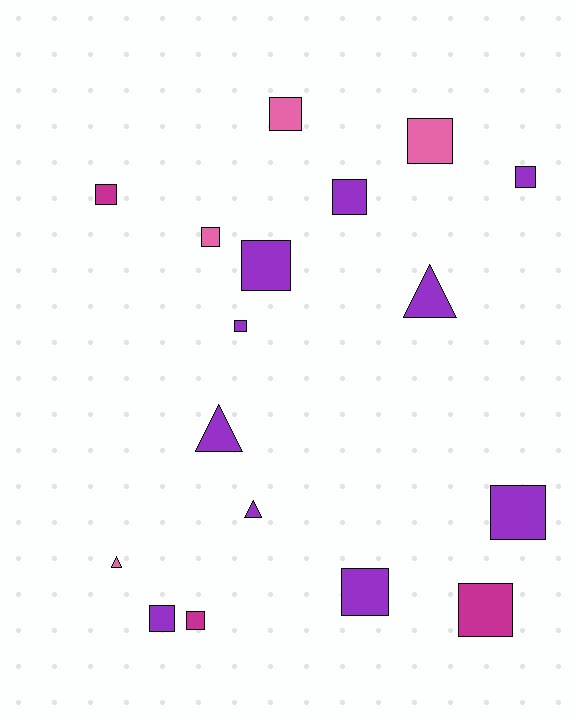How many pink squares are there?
There are 3 pink squares.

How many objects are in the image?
There are 17 objects.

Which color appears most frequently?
Purple, with 10 objects.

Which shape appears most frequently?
Square, with 13 objects.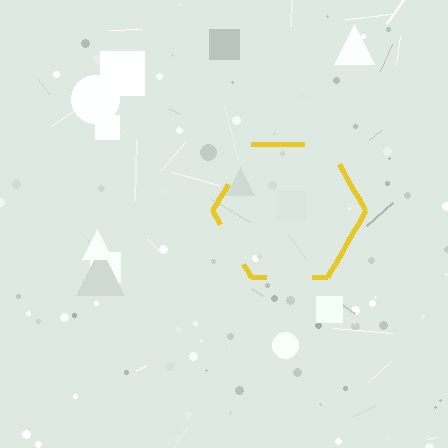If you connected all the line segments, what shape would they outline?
They would outline a hexagon.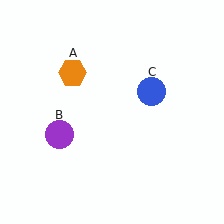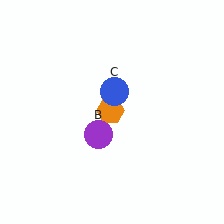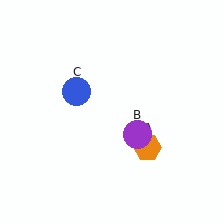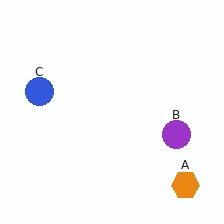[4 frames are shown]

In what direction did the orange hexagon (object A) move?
The orange hexagon (object A) moved down and to the right.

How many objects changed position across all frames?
3 objects changed position: orange hexagon (object A), purple circle (object B), blue circle (object C).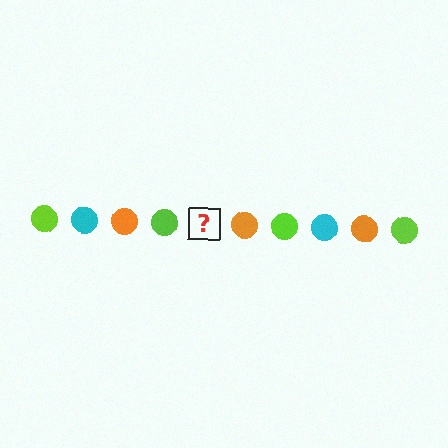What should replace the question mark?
The question mark should be replaced with a cyan circle.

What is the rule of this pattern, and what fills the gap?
The rule is that the pattern cycles through lime, cyan, orange circles. The gap should be filled with a cyan circle.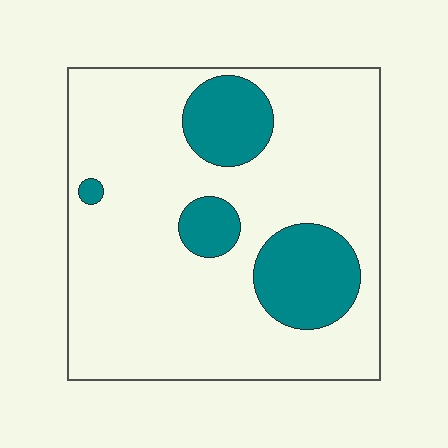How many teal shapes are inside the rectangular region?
4.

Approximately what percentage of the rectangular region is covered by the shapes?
Approximately 20%.